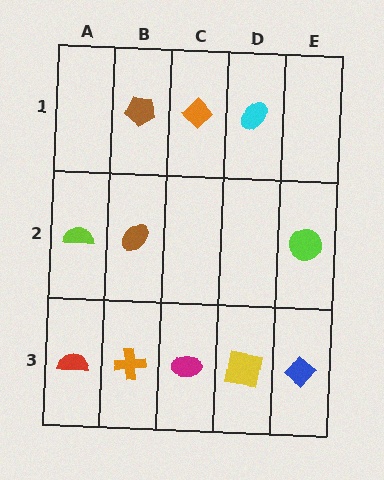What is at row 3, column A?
A red semicircle.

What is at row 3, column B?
An orange cross.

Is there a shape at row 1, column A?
No, that cell is empty.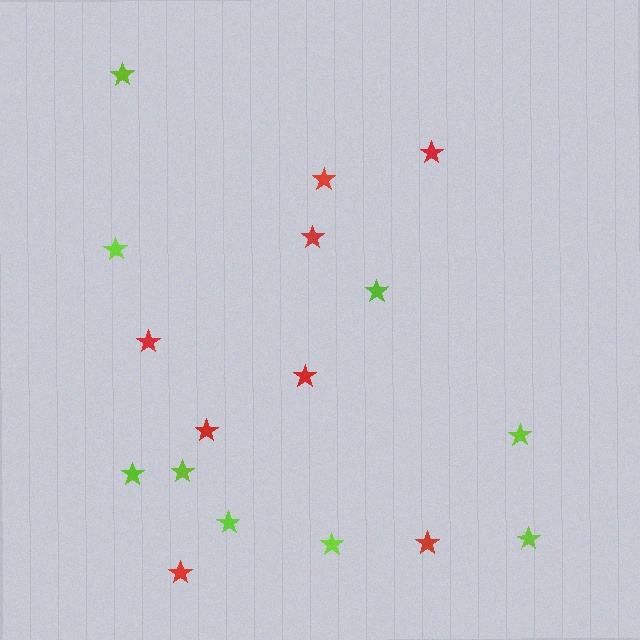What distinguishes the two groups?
There are 2 groups: one group of red stars (8) and one group of lime stars (9).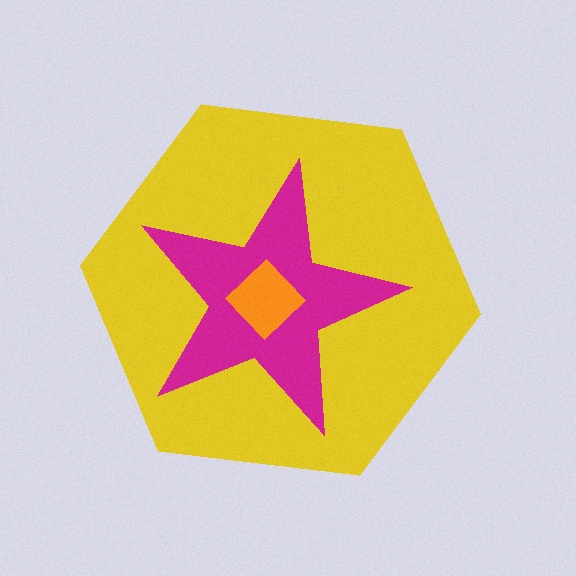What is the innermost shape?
The orange diamond.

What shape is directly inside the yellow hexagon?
The magenta star.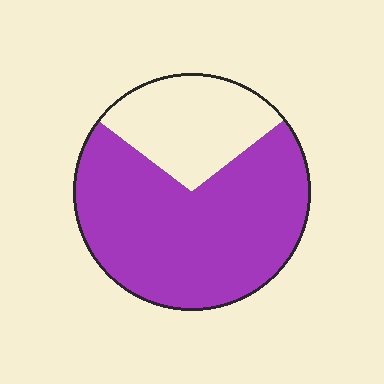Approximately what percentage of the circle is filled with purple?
Approximately 70%.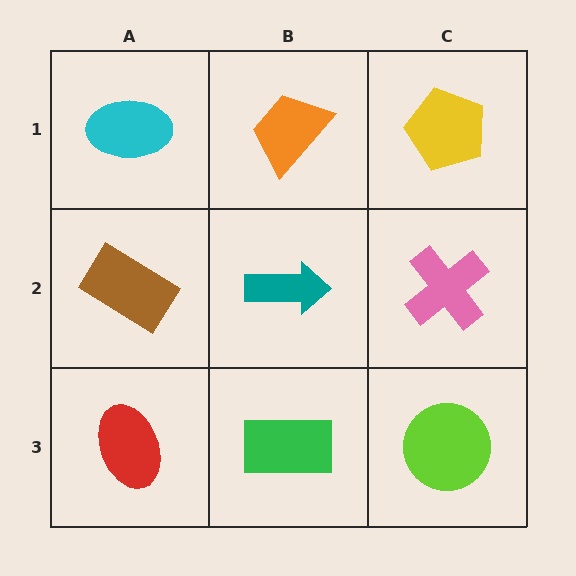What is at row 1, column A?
A cyan ellipse.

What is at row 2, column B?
A teal arrow.